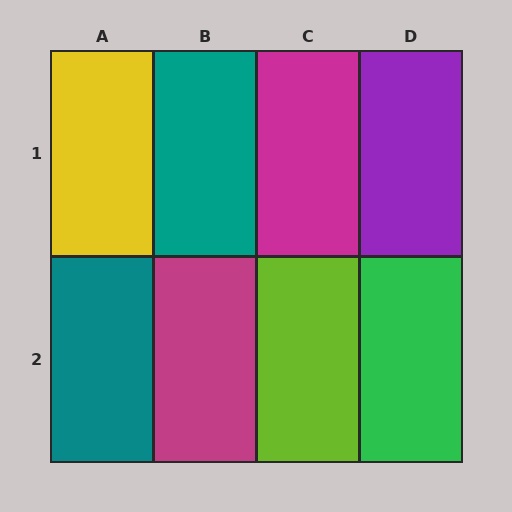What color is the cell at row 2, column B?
Magenta.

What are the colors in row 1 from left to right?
Yellow, teal, magenta, purple.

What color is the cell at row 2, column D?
Green.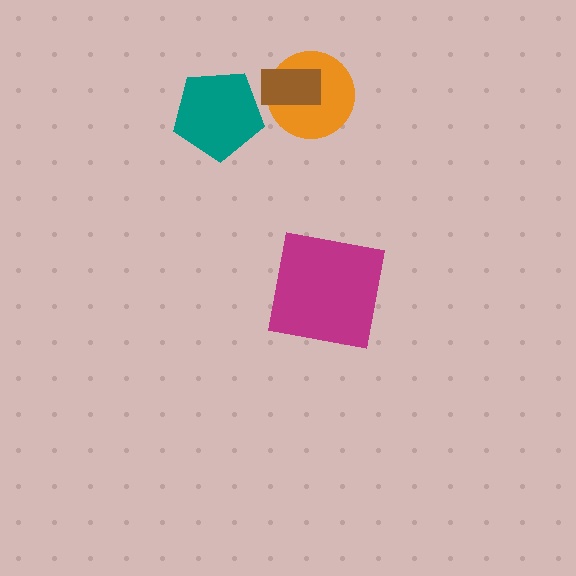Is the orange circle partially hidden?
Yes, it is partially covered by another shape.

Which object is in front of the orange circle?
The brown rectangle is in front of the orange circle.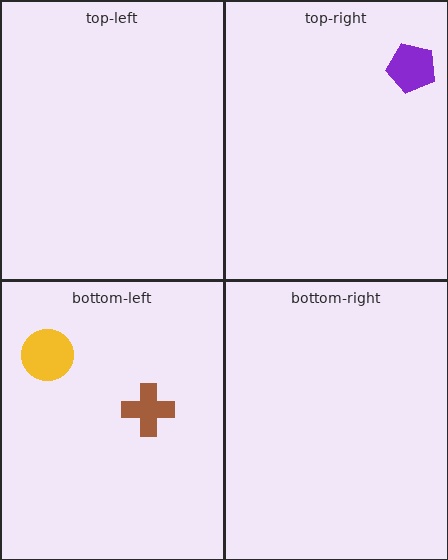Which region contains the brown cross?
The bottom-left region.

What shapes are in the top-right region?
The purple pentagon.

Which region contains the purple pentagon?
The top-right region.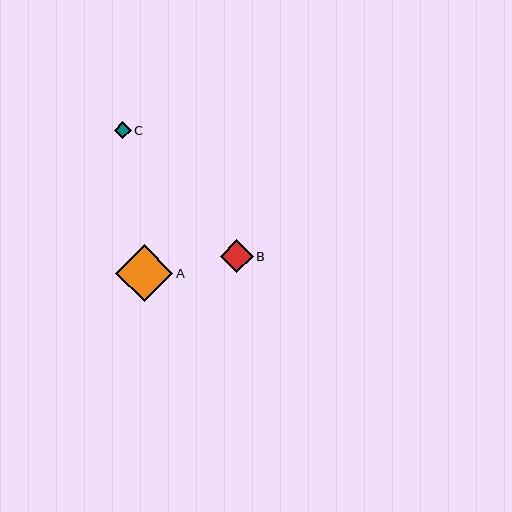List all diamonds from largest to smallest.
From largest to smallest: A, B, C.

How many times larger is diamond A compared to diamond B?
Diamond A is approximately 1.7 times the size of diamond B.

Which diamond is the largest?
Diamond A is the largest with a size of approximately 57 pixels.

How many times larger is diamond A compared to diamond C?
Diamond A is approximately 3.4 times the size of diamond C.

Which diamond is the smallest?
Diamond C is the smallest with a size of approximately 17 pixels.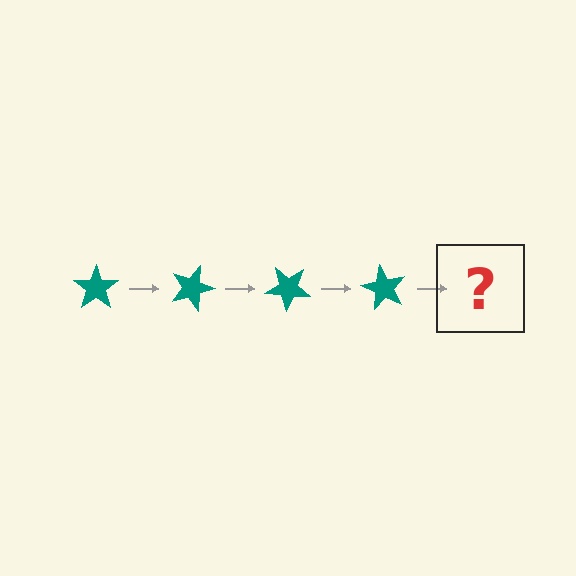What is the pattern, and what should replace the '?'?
The pattern is that the star rotates 20 degrees each step. The '?' should be a teal star rotated 80 degrees.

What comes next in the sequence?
The next element should be a teal star rotated 80 degrees.